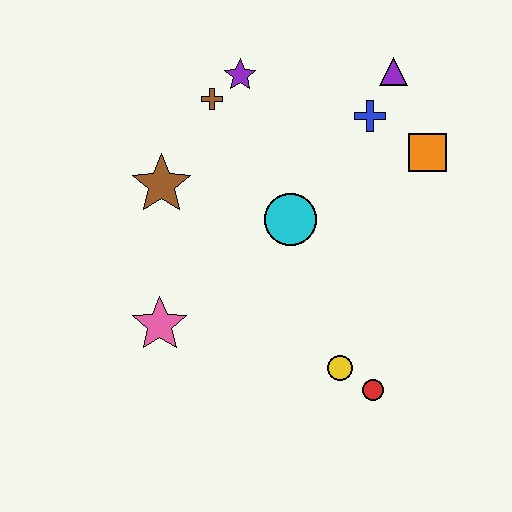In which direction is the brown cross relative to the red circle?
The brown cross is above the red circle.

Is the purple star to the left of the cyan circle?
Yes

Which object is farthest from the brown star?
The red circle is farthest from the brown star.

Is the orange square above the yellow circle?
Yes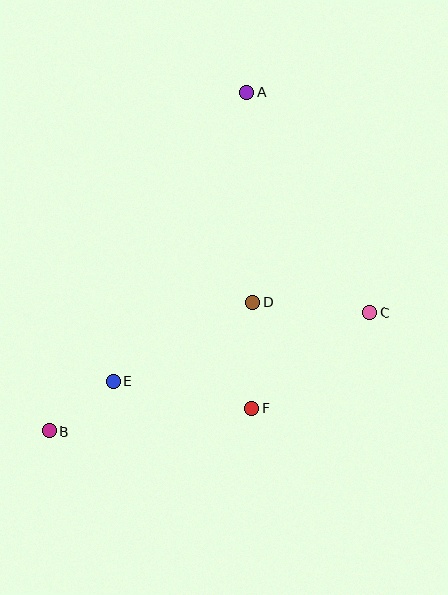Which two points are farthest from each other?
Points A and B are farthest from each other.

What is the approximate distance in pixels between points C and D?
The distance between C and D is approximately 117 pixels.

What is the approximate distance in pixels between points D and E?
The distance between D and E is approximately 160 pixels.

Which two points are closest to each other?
Points B and E are closest to each other.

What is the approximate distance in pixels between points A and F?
The distance between A and F is approximately 316 pixels.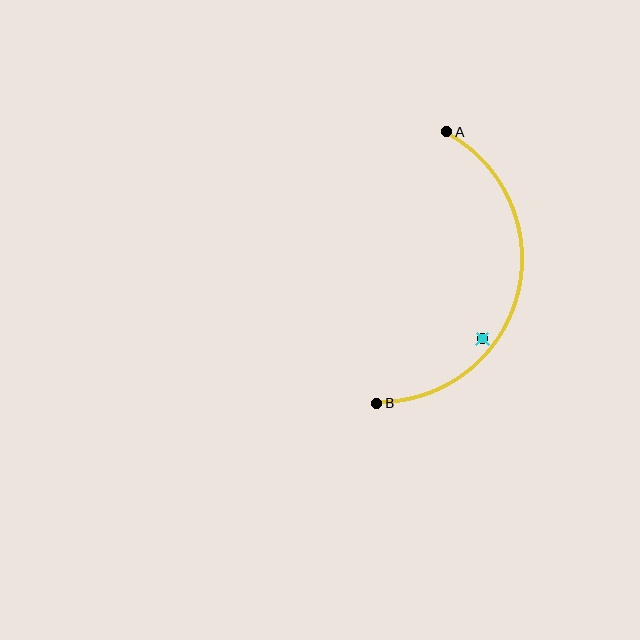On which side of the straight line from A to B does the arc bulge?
The arc bulges to the right of the straight line connecting A and B.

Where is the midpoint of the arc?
The arc midpoint is the point on the curve farthest from the straight line joining A and B. It sits to the right of that line.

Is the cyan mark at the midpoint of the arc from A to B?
No — the cyan mark does not lie on the arc at all. It sits slightly inside the curve.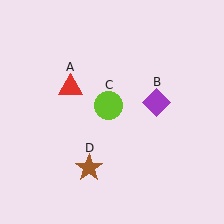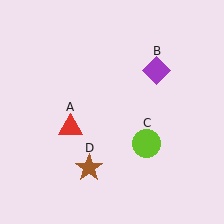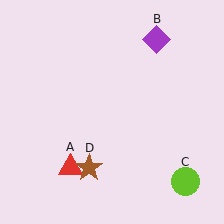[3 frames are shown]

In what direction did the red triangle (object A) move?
The red triangle (object A) moved down.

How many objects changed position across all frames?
3 objects changed position: red triangle (object A), purple diamond (object B), lime circle (object C).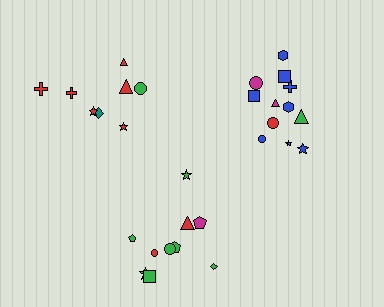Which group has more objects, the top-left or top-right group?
The top-right group.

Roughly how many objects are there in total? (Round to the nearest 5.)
Roughly 30 objects in total.